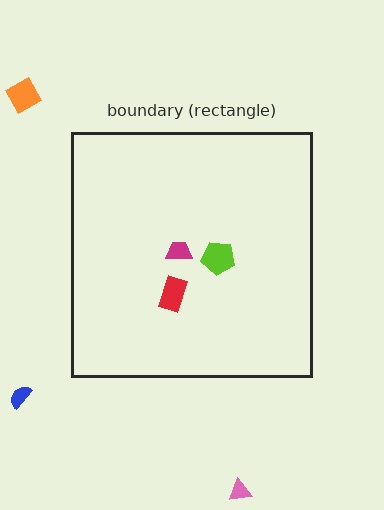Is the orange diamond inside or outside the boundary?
Outside.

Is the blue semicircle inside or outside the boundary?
Outside.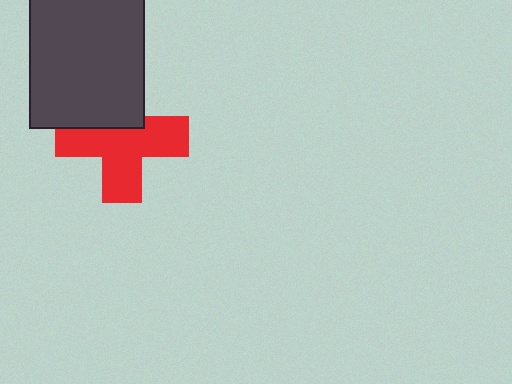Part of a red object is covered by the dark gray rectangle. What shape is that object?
It is a cross.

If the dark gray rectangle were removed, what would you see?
You would see the complete red cross.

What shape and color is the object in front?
The object in front is a dark gray rectangle.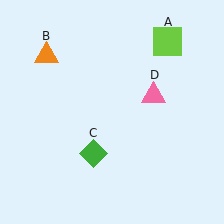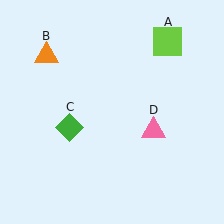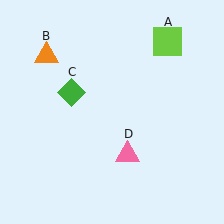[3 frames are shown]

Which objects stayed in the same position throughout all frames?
Lime square (object A) and orange triangle (object B) remained stationary.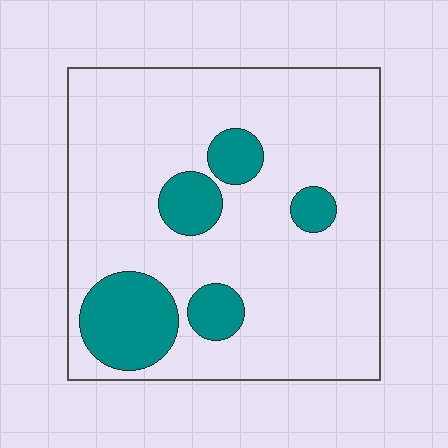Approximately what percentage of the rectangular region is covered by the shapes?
Approximately 20%.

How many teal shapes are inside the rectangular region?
5.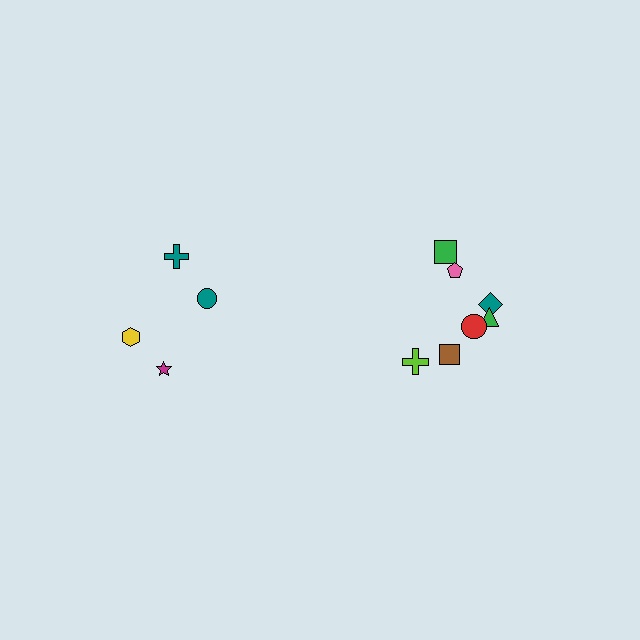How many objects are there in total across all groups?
There are 11 objects.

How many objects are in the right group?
There are 7 objects.